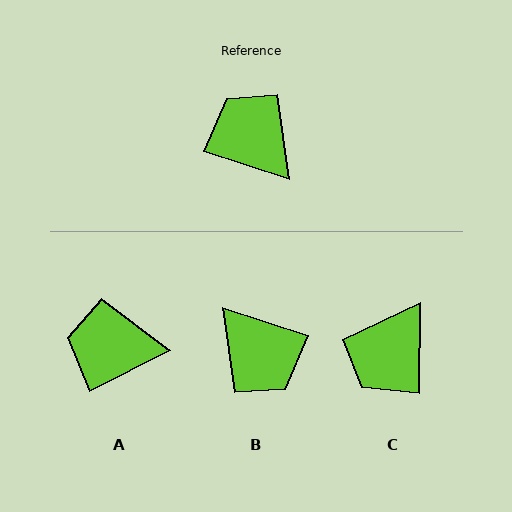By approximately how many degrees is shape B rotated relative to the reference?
Approximately 180 degrees counter-clockwise.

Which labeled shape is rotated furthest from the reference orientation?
B, about 180 degrees away.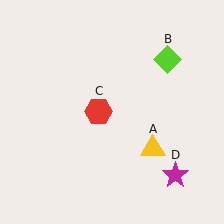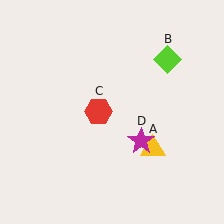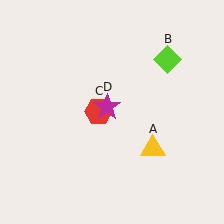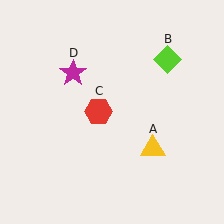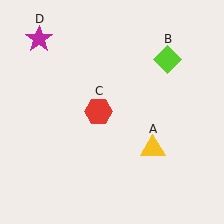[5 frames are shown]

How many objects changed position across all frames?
1 object changed position: magenta star (object D).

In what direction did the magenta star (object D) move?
The magenta star (object D) moved up and to the left.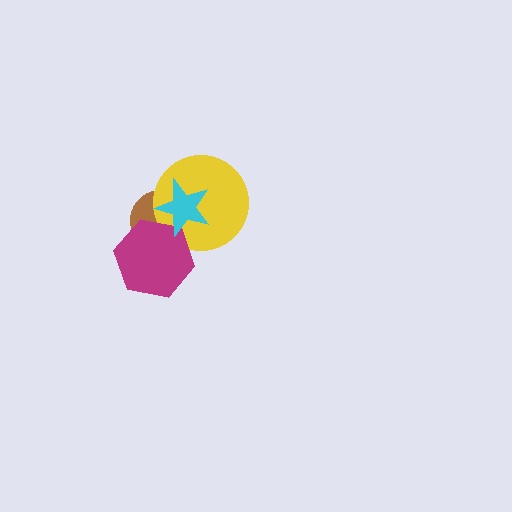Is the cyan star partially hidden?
No, no other shape covers it.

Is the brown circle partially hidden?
Yes, it is partially covered by another shape.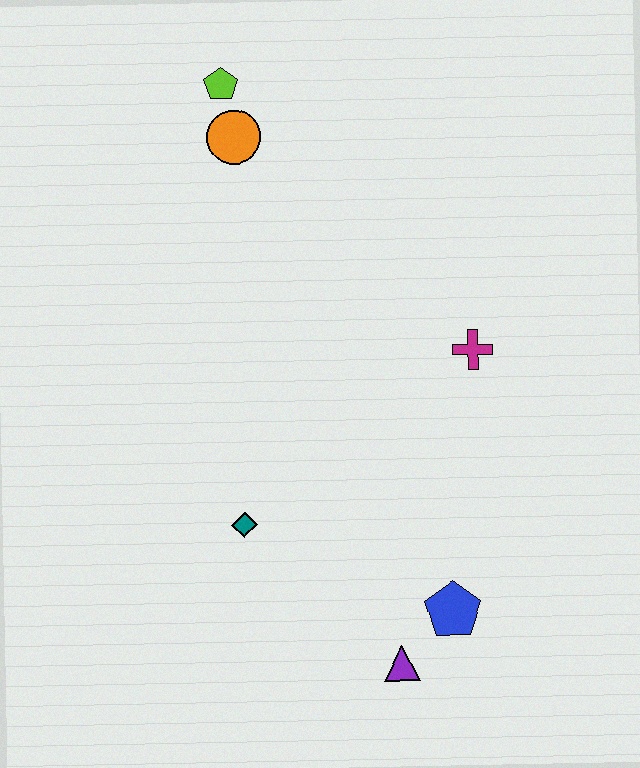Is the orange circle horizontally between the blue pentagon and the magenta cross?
No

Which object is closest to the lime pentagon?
The orange circle is closest to the lime pentagon.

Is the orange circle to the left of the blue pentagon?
Yes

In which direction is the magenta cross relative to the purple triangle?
The magenta cross is above the purple triangle.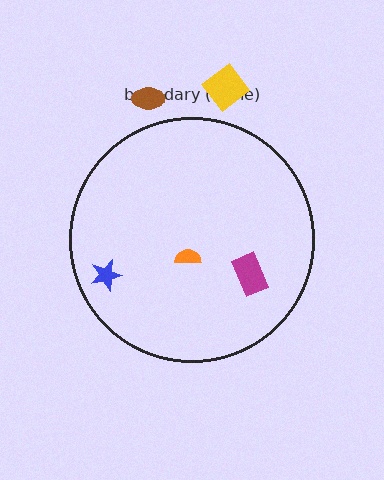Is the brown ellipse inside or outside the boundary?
Outside.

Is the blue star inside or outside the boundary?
Inside.